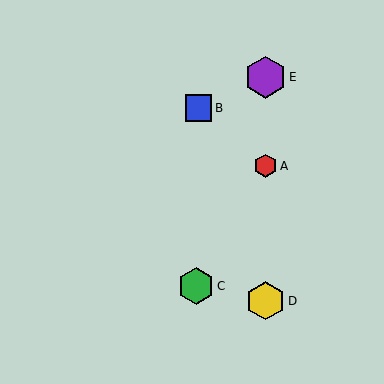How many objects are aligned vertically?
3 objects (A, D, E) are aligned vertically.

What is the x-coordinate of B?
Object B is at x≈199.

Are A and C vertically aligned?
No, A is at x≈266 and C is at x≈196.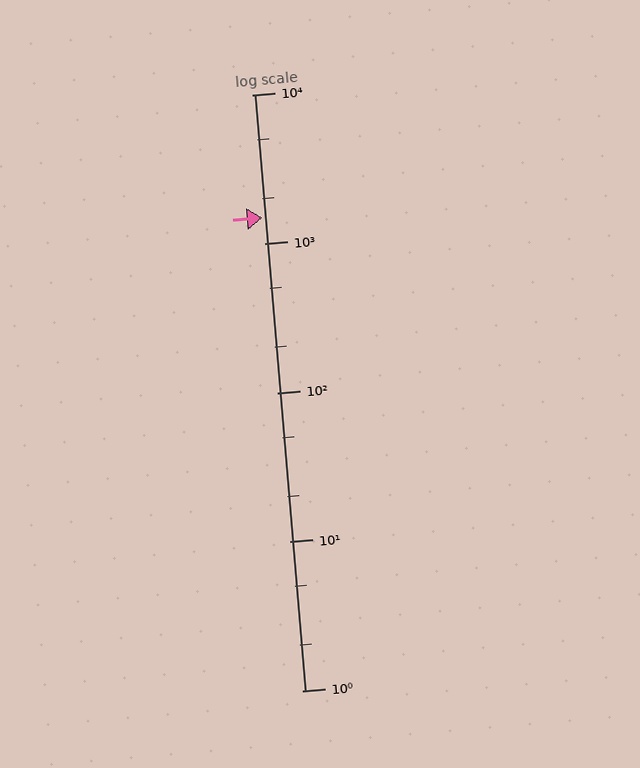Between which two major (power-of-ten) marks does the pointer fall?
The pointer is between 1000 and 10000.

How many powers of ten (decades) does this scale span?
The scale spans 4 decades, from 1 to 10000.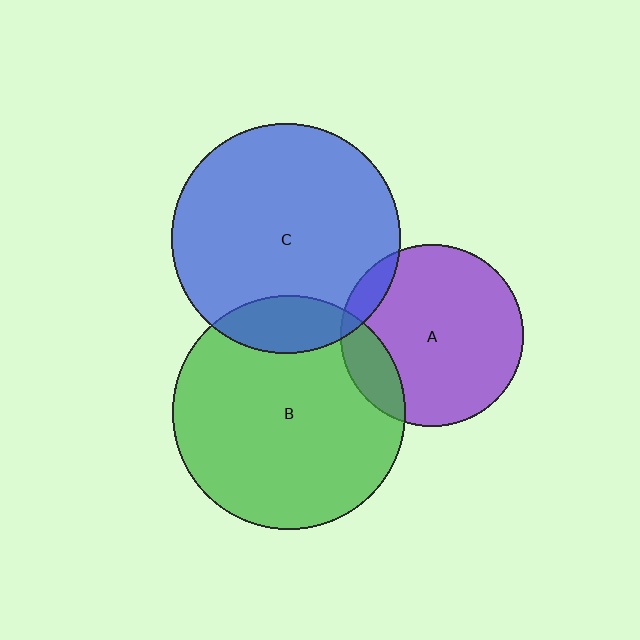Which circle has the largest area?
Circle B (green).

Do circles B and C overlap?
Yes.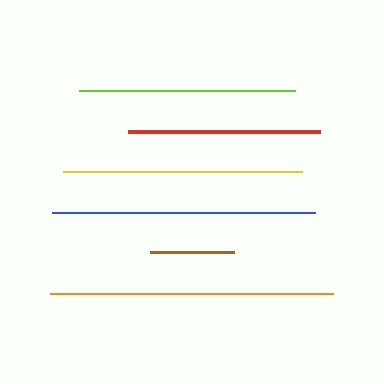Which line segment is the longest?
The orange line is the longest at approximately 284 pixels.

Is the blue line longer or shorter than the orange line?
The orange line is longer than the blue line.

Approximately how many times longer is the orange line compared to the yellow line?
The orange line is approximately 1.2 times the length of the yellow line.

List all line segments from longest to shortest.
From longest to shortest: orange, blue, yellow, lime, red, brown.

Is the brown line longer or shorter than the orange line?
The orange line is longer than the brown line.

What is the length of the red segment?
The red segment is approximately 191 pixels long.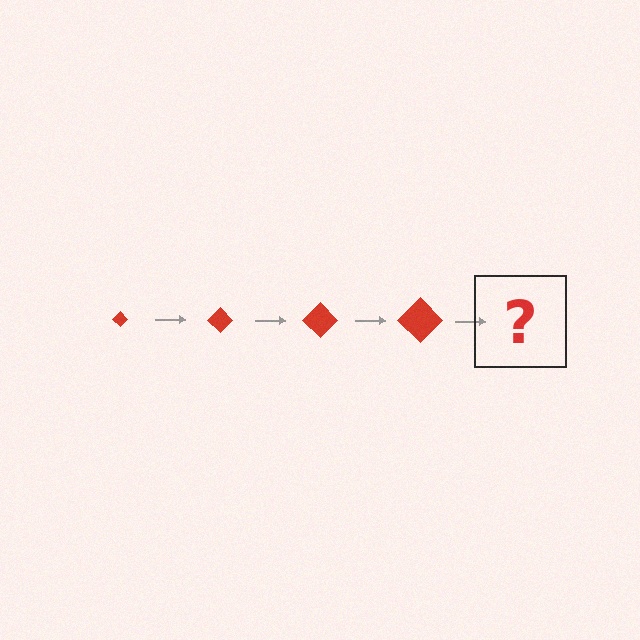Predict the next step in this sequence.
The next step is a red diamond, larger than the previous one.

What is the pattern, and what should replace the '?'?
The pattern is that the diamond gets progressively larger each step. The '?' should be a red diamond, larger than the previous one.